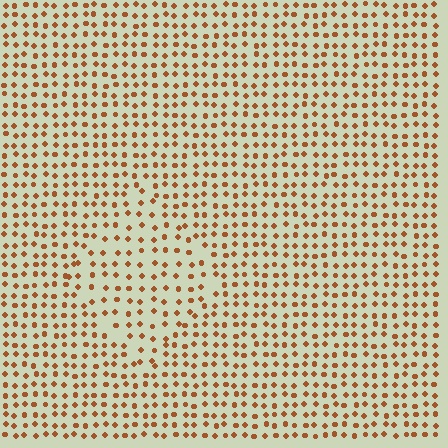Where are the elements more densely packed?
The elements are more densely packed outside the diamond boundary.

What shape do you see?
I see a diamond.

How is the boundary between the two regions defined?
The boundary is defined by a change in element density (approximately 1.5x ratio). All elements are the same color, size, and shape.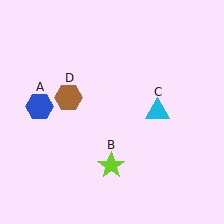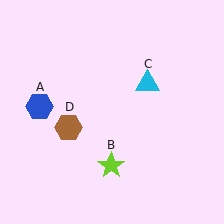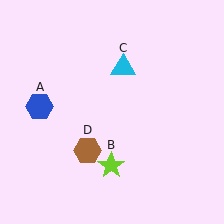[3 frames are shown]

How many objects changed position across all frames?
2 objects changed position: cyan triangle (object C), brown hexagon (object D).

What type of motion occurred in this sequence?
The cyan triangle (object C), brown hexagon (object D) rotated counterclockwise around the center of the scene.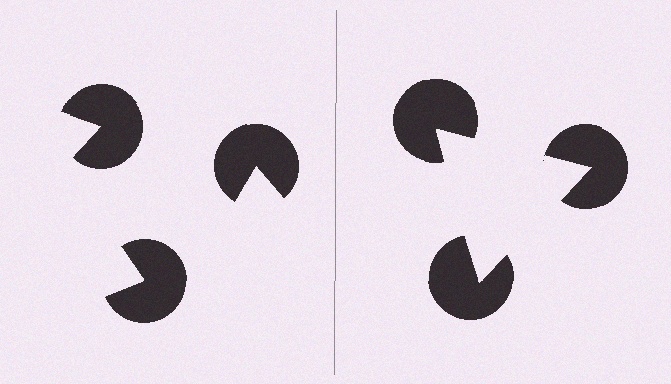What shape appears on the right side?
An illusory triangle.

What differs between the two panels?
The pac-man discs are positioned identically on both sides; only the wedge orientations differ. On the right they align to a triangle; on the left they are misaligned.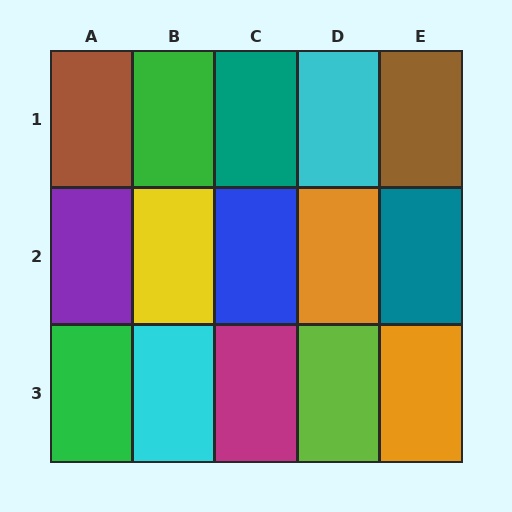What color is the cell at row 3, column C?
Magenta.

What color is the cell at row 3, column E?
Orange.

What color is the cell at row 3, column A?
Green.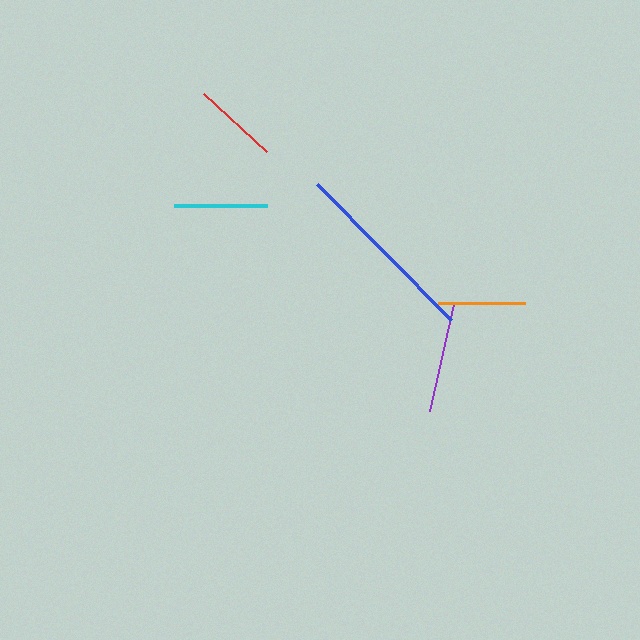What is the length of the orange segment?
The orange segment is approximately 87 pixels long.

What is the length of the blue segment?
The blue segment is approximately 190 pixels long.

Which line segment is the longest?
The blue line is the longest at approximately 190 pixels.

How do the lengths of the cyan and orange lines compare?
The cyan and orange lines are approximately the same length.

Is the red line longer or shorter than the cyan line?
The cyan line is longer than the red line.